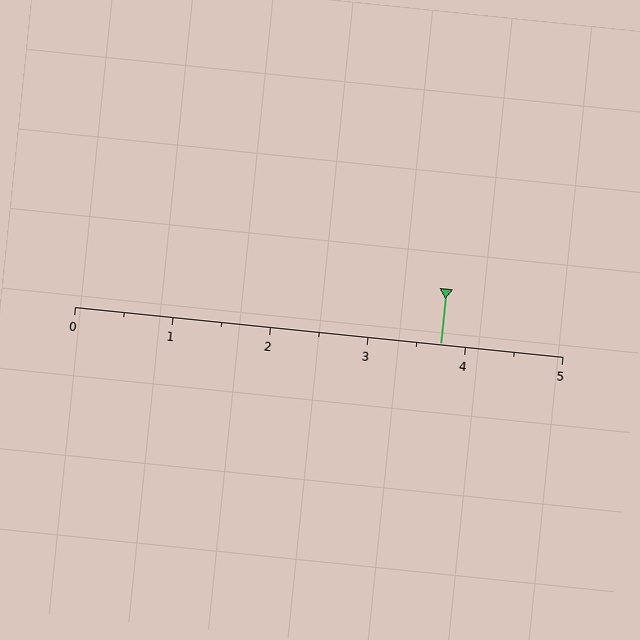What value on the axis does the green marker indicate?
The marker indicates approximately 3.8.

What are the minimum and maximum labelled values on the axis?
The axis runs from 0 to 5.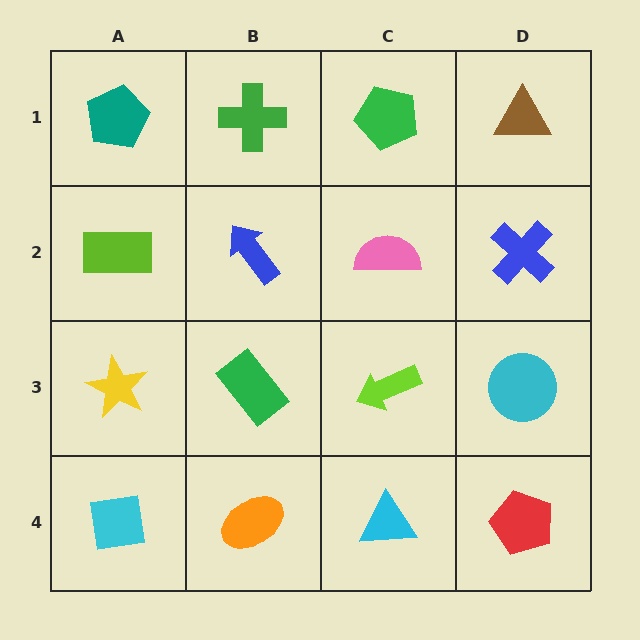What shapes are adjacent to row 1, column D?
A blue cross (row 2, column D), a green pentagon (row 1, column C).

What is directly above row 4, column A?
A yellow star.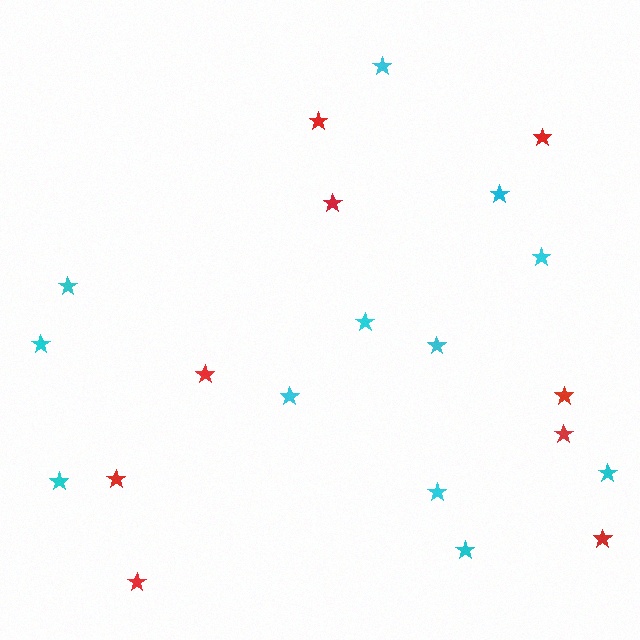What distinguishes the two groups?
There are 2 groups: one group of cyan stars (12) and one group of red stars (9).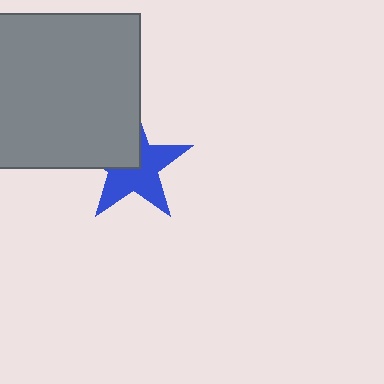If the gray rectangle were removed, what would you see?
You would see the complete blue star.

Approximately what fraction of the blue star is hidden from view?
Roughly 39% of the blue star is hidden behind the gray rectangle.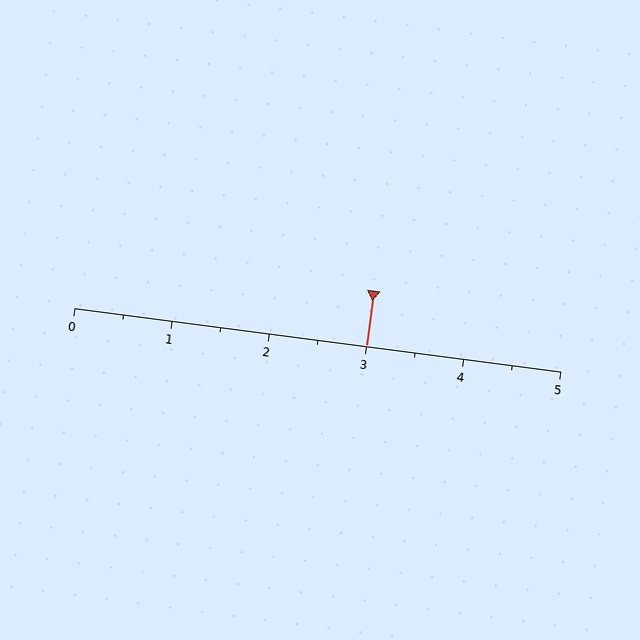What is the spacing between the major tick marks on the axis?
The major ticks are spaced 1 apart.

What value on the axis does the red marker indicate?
The marker indicates approximately 3.